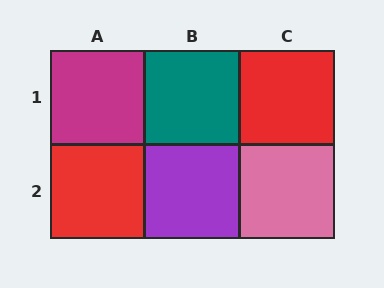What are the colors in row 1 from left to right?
Magenta, teal, red.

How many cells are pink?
1 cell is pink.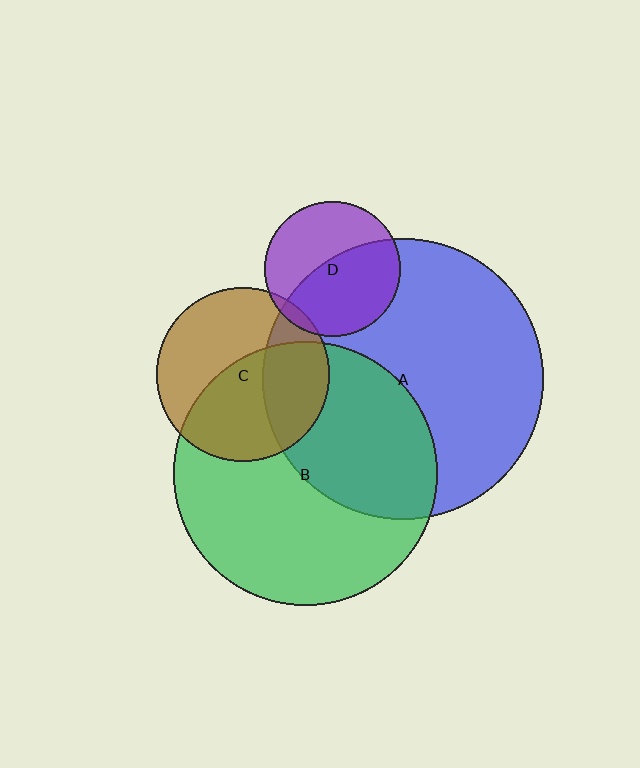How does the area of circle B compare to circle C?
Approximately 2.3 times.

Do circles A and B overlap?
Yes.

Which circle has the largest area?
Circle A (blue).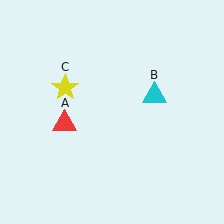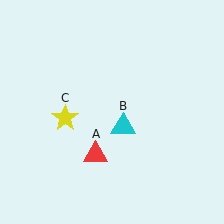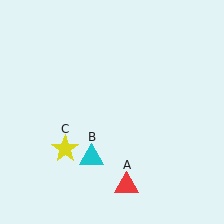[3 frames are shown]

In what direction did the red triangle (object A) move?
The red triangle (object A) moved down and to the right.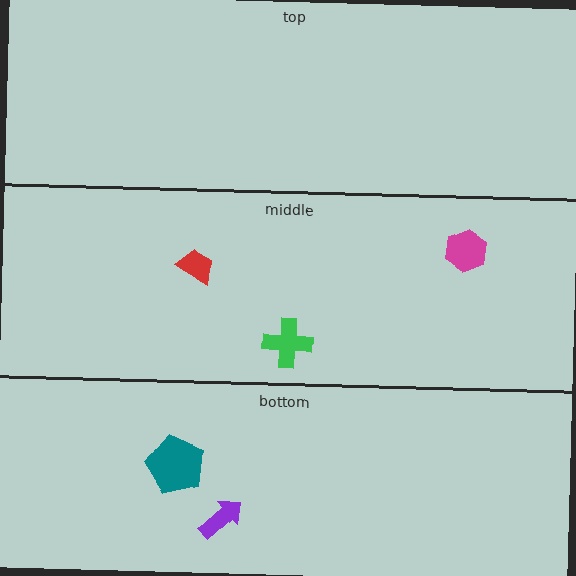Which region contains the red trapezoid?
The middle region.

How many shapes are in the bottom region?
2.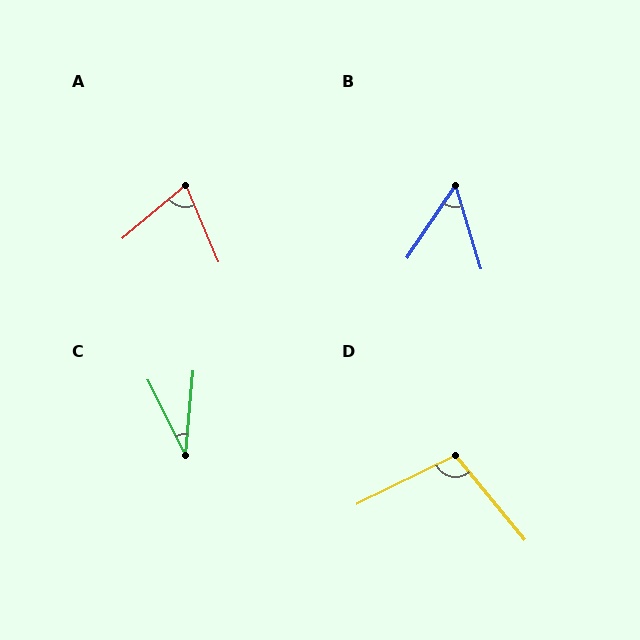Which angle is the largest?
D, at approximately 103 degrees.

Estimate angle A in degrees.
Approximately 73 degrees.